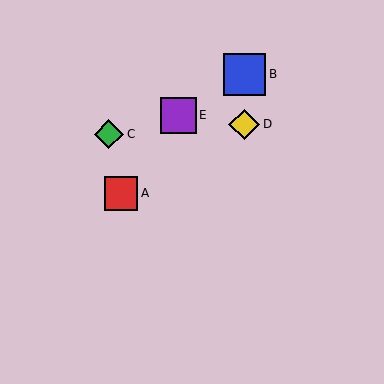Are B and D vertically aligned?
Yes, both are at x≈244.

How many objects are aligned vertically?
2 objects (B, D) are aligned vertically.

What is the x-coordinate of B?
Object B is at x≈244.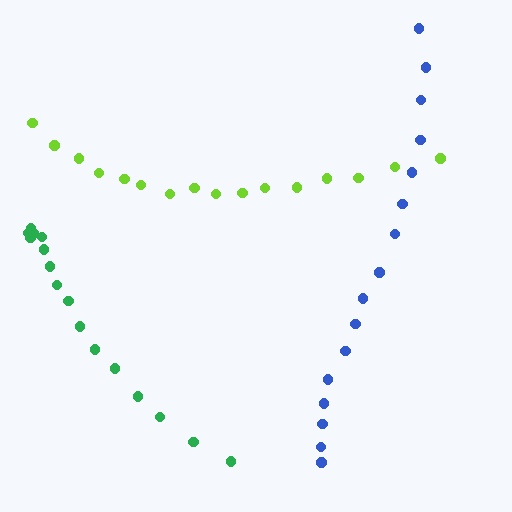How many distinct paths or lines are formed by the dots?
There are 3 distinct paths.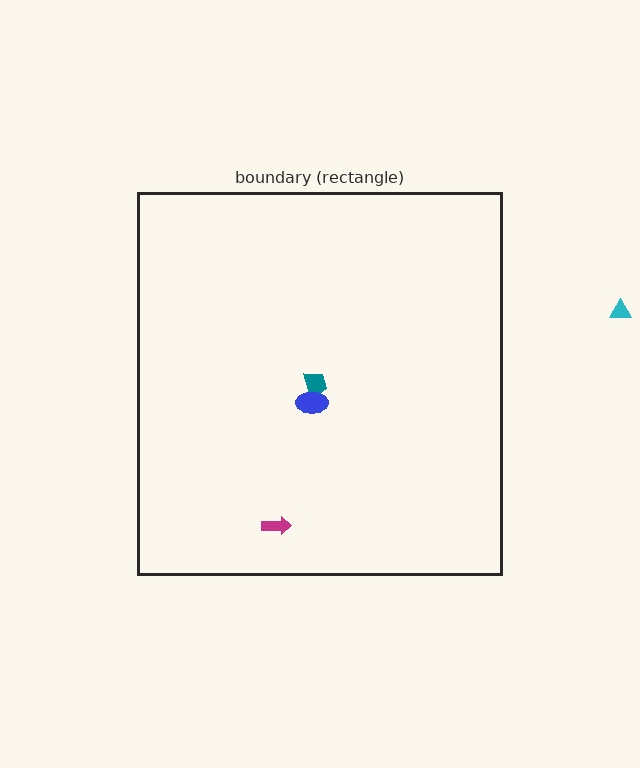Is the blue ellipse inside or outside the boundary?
Inside.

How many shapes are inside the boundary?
3 inside, 1 outside.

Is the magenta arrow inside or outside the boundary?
Inside.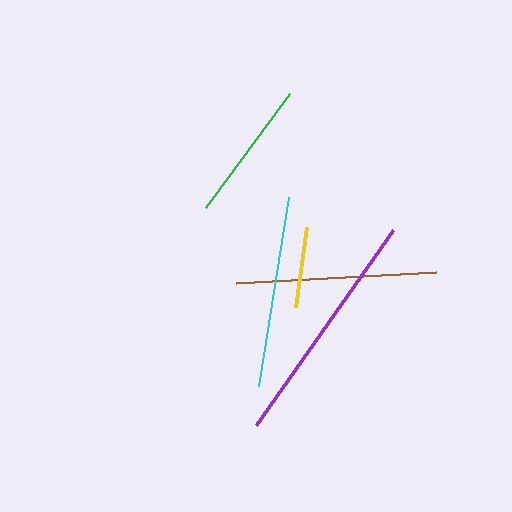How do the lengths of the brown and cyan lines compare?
The brown and cyan lines are approximately the same length.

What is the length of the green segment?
The green segment is approximately 142 pixels long.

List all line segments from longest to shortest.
From longest to shortest: purple, brown, cyan, green, yellow.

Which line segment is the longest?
The purple line is the longest at approximately 238 pixels.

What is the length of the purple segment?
The purple segment is approximately 238 pixels long.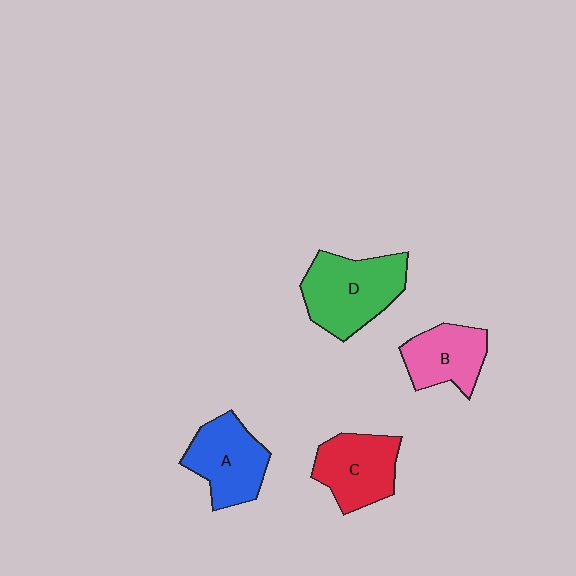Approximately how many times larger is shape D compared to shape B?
Approximately 1.4 times.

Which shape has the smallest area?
Shape B (pink).